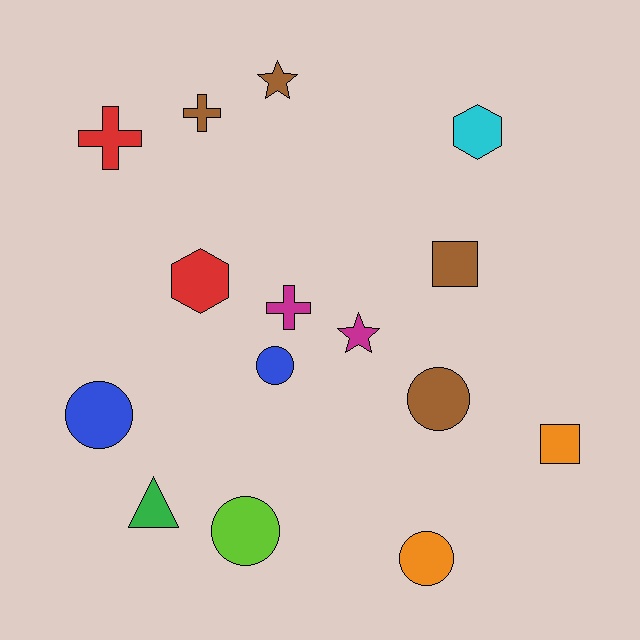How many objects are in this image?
There are 15 objects.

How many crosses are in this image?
There are 3 crosses.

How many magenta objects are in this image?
There are 2 magenta objects.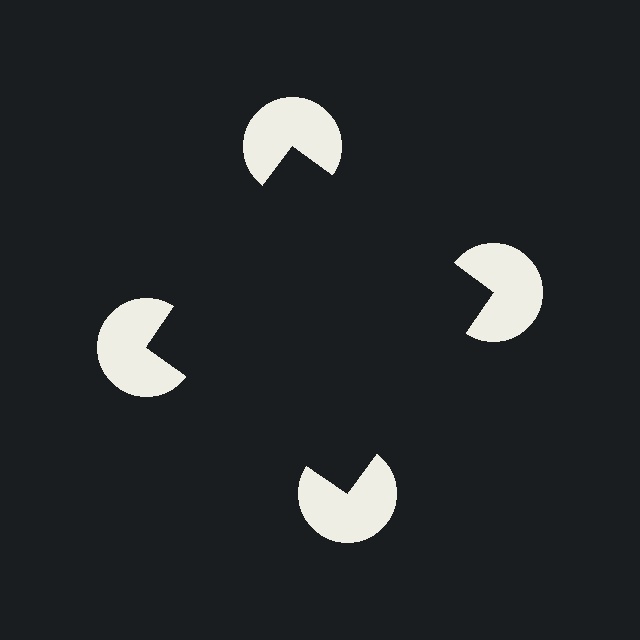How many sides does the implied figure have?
4 sides.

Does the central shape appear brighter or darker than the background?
It typically appears slightly darker than the background, even though no actual brightness change is drawn.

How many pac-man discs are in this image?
There are 4 — one at each vertex of the illusory square.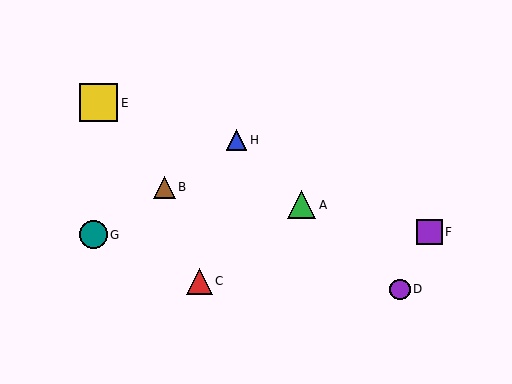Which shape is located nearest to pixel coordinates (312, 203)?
The green triangle (labeled A) at (302, 205) is nearest to that location.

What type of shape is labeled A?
Shape A is a green triangle.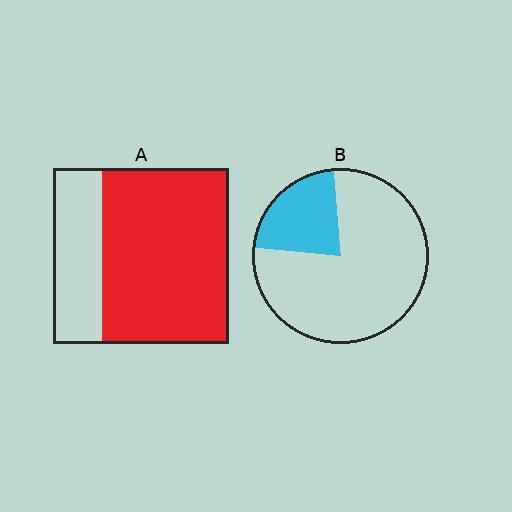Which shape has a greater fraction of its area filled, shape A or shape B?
Shape A.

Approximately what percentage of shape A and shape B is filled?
A is approximately 70% and B is approximately 20%.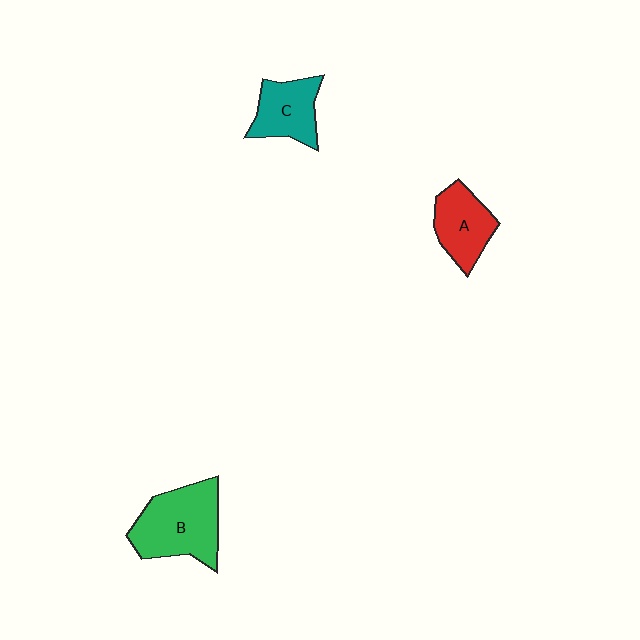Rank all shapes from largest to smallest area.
From largest to smallest: B (green), A (red), C (teal).